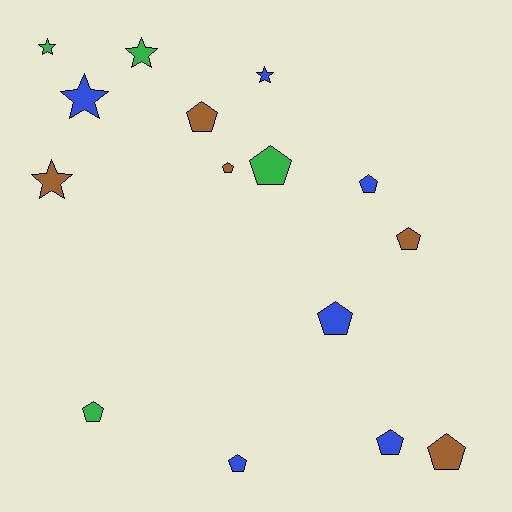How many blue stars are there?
There are 2 blue stars.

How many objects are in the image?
There are 15 objects.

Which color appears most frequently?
Blue, with 6 objects.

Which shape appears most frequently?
Pentagon, with 10 objects.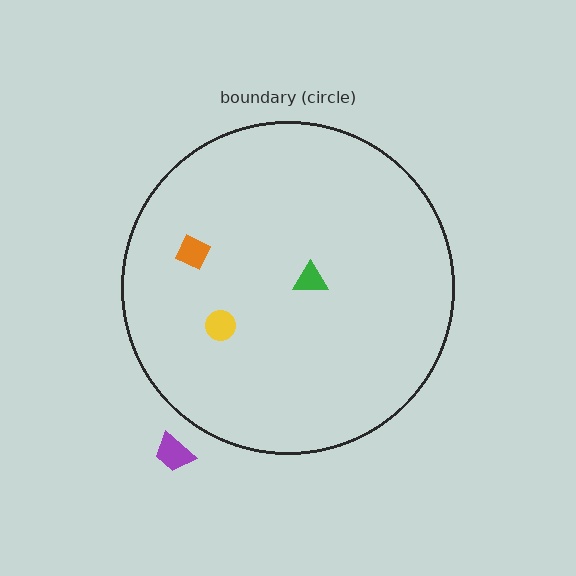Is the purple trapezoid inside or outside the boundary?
Outside.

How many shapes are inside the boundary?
3 inside, 1 outside.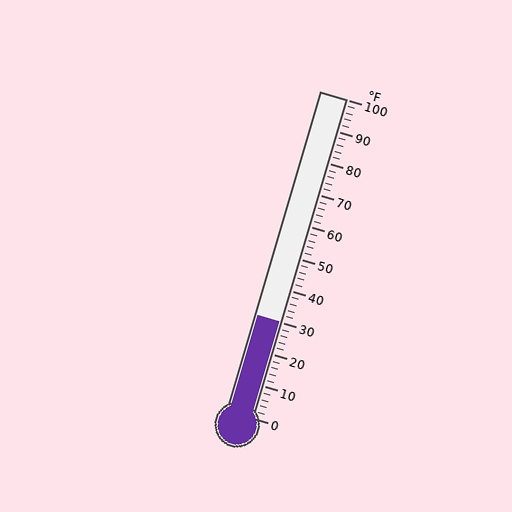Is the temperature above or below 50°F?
The temperature is below 50°F.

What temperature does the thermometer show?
The thermometer shows approximately 30°F.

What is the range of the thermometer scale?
The thermometer scale ranges from 0°F to 100°F.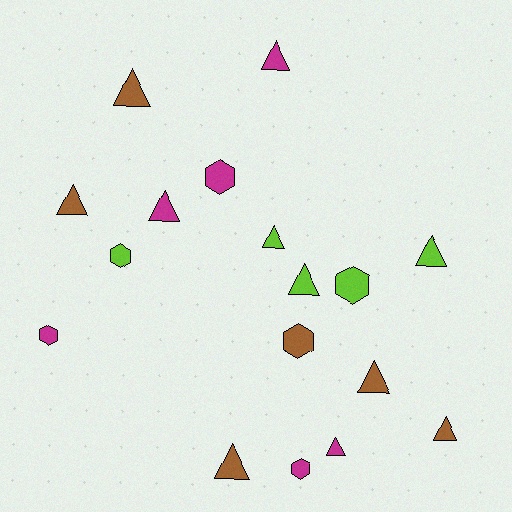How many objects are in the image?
There are 17 objects.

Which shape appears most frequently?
Triangle, with 11 objects.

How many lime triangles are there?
There are 3 lime triangles.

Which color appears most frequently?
Magenta, with 6 objects.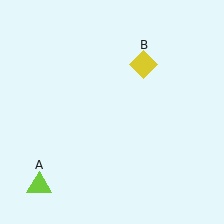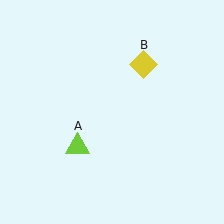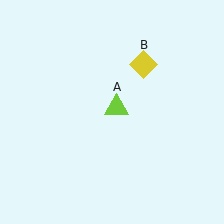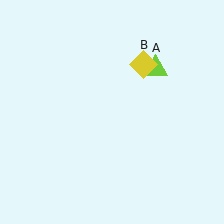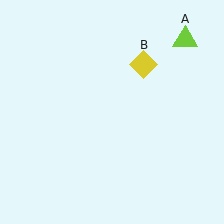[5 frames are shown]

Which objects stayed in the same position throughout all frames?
Yellow diamond (object B) remained stationary.